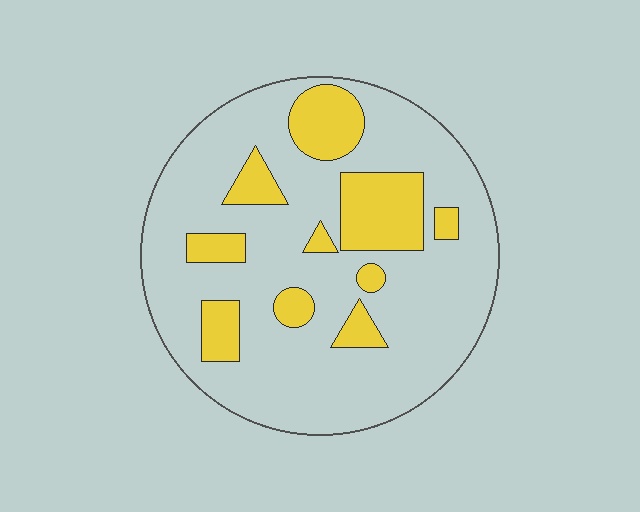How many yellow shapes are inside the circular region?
10.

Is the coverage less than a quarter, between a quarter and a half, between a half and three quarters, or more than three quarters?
Less than a quarter.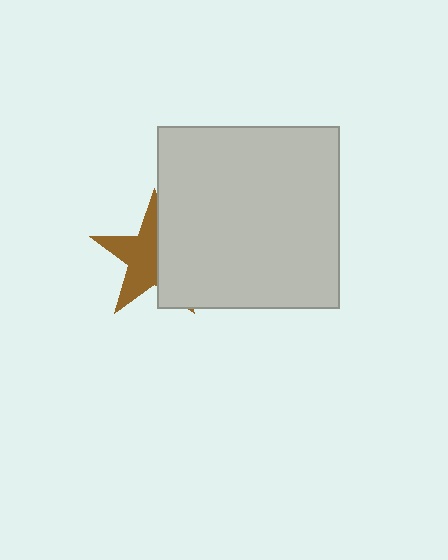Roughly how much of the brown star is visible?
About half of it is visible (roughly 55%).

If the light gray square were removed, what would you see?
You would see the complete brown star.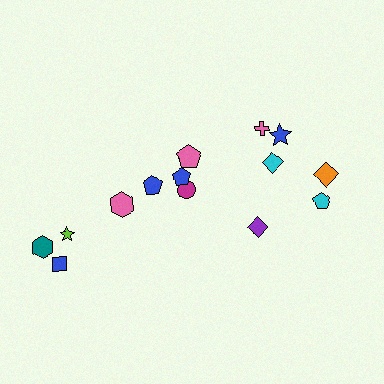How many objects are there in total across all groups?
There are 14 objects.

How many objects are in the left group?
There are 6 objects.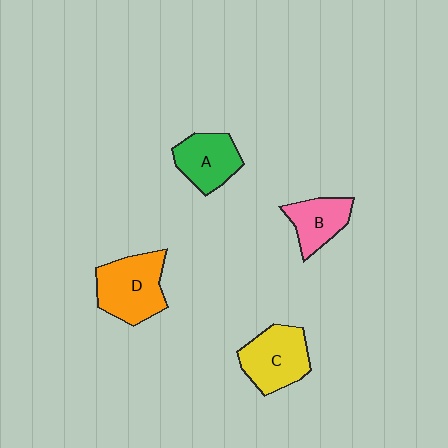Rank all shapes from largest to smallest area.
From largest to smallest: D (orange), C (yellow), A (green), B (pink).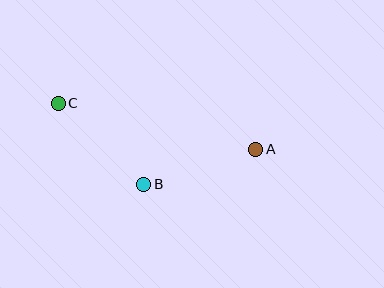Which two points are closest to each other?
Points A and B are closest to each other.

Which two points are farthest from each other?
Points A and C are farthest from each other.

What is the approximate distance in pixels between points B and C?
The distance between B and C is approximately 118 pixels.